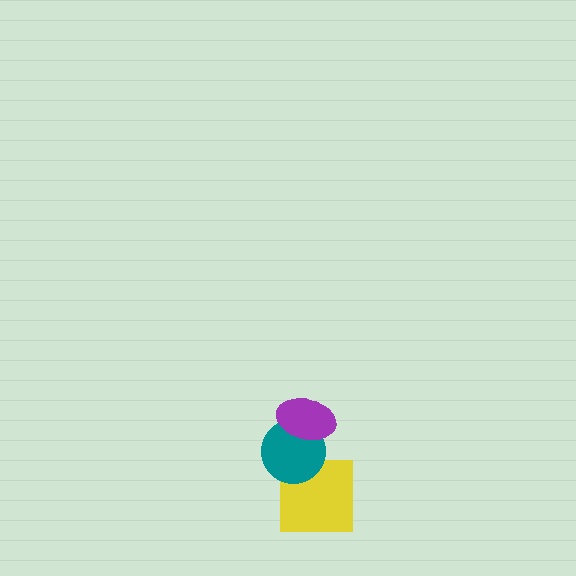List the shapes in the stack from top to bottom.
From top to bottom: the purple ellipse, the teal circle, the yellow square.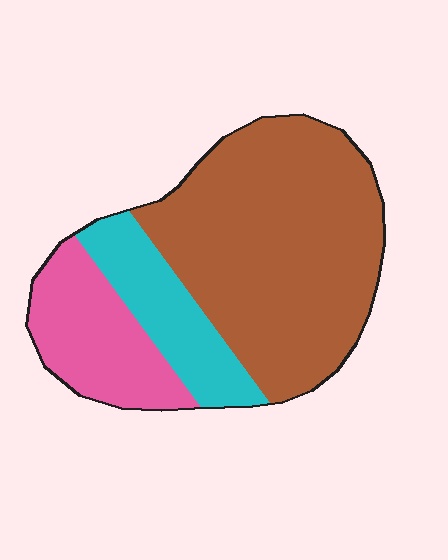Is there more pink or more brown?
Brown.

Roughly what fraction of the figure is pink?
Pink covers 21% of the figure.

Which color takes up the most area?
Brown, at roughly 60%.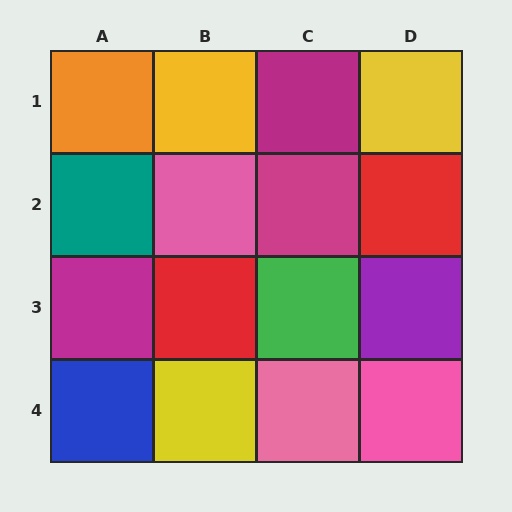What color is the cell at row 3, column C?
Green.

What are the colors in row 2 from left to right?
Teal, pink, magenta, red.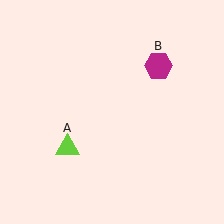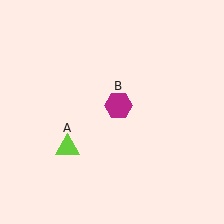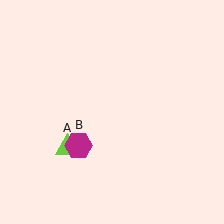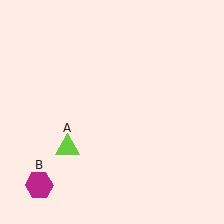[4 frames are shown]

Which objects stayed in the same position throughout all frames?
Lime triangle (object A) remained stationary.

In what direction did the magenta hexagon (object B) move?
The magenta hexagon (object B) moved down and to the left.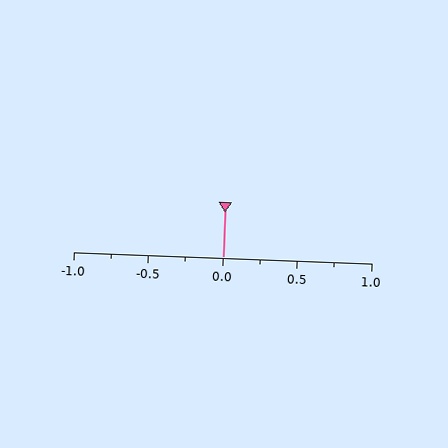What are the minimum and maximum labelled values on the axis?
The axis runs from -1.0 to 1.0.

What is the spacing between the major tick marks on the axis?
The major ticks are spaced 0.5 apart.